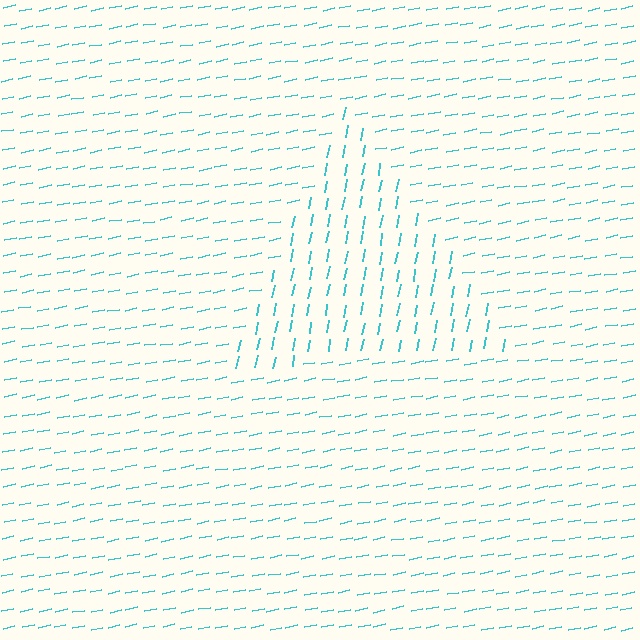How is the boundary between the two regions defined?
The boundary is defined purely by a change in line orientation (approximately 68 degrees difference). All lines are the same color and thickness.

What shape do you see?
I see a triangle.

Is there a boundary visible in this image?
Yes, there is a texture boundary formed by a change in line orientation.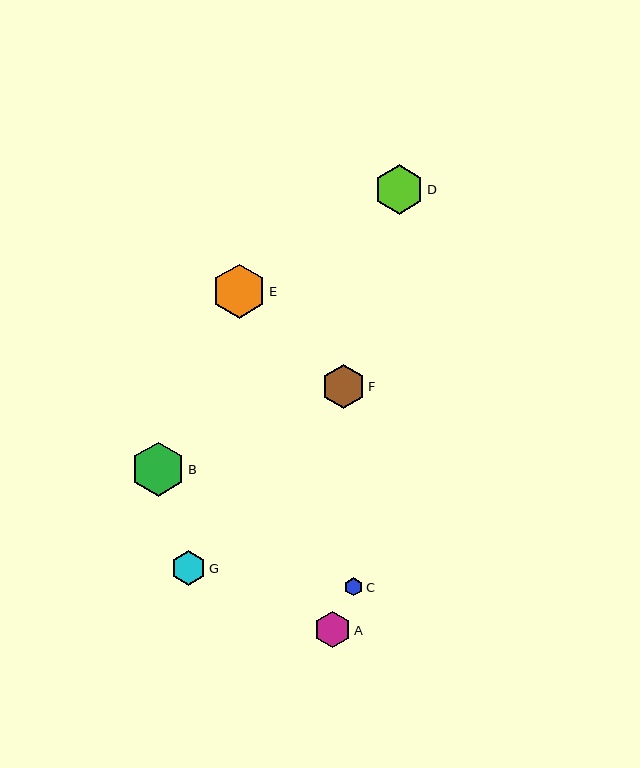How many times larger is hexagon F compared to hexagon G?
Hexagon F is approximately 1.3 times the size of hexagon G.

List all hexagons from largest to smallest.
From largest to smallest: E, B, D, F, A, G, C.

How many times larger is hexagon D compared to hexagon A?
Hexagon D is approximately 1.4 times the size of hexagon A.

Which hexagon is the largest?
Hexagon E is the largest with a size of approximately 54 pixels.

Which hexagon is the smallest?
Hexagon C is the smallest with a size of approximately 18 pixels.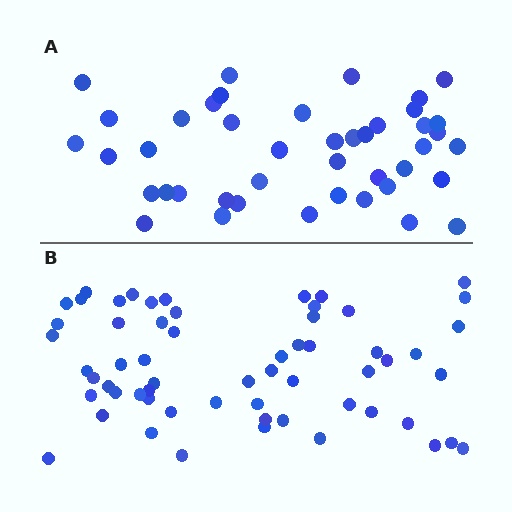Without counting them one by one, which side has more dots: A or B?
Region B (the bottom region) has more dots.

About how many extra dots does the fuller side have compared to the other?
Region B has approximately 15 more dots than region A.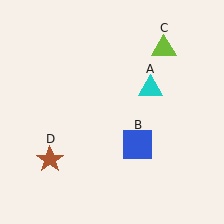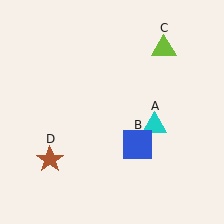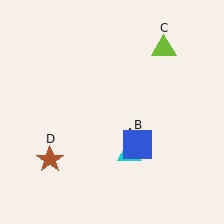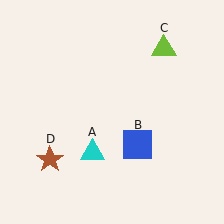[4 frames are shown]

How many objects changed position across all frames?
1 object changed position: cyan triangle (object A).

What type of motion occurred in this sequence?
The cyan triangle (object A) rotated clockwise around the center of the scene.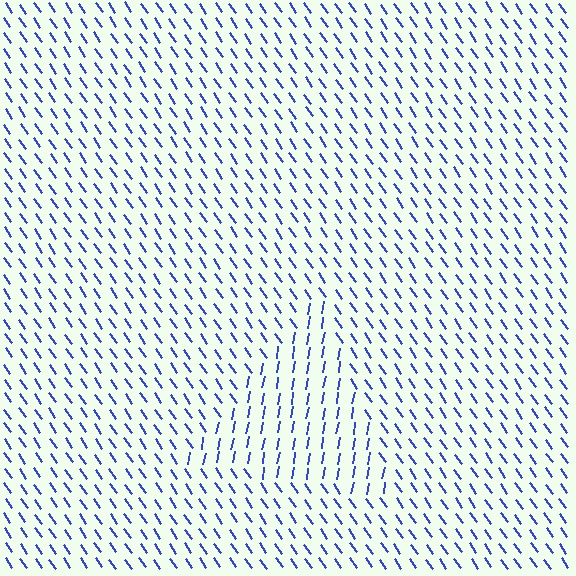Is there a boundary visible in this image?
Yes, there is a texture boundary formed by a change in line orientation.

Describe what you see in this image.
The image is filled with small blue line segments. A triangle region in the image has lines oriented differently from the surrounding lines, creating a visible texture boundary.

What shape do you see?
I see a triangle.